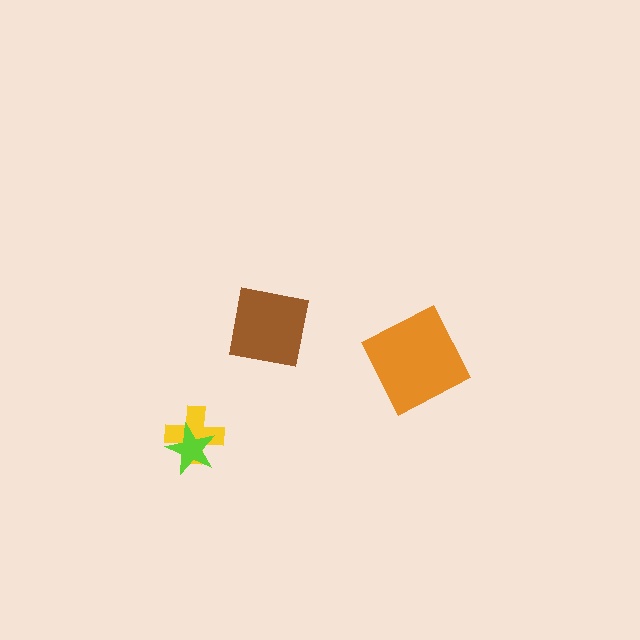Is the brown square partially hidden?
No, no other shape covers it.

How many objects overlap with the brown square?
0 objects overlap with the brown square.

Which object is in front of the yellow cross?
The lime star is in front of the yellow cross.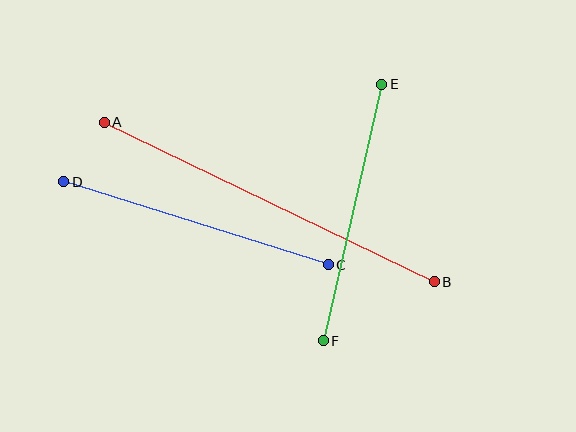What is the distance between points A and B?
The distance is approximately 367 pixels.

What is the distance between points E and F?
The distance is approximately 263 pixels.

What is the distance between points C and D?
The distance is approximately 277 pixels.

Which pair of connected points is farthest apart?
Points A and B are farthest apart.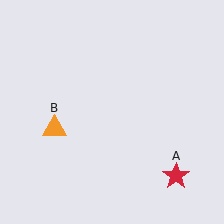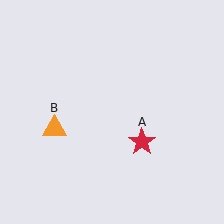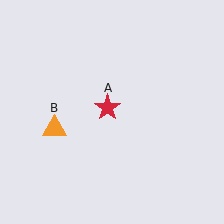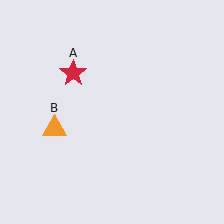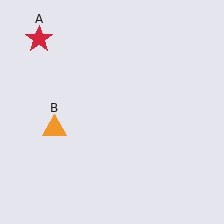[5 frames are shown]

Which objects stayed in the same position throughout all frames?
Orange triangle (object B) remained stationary.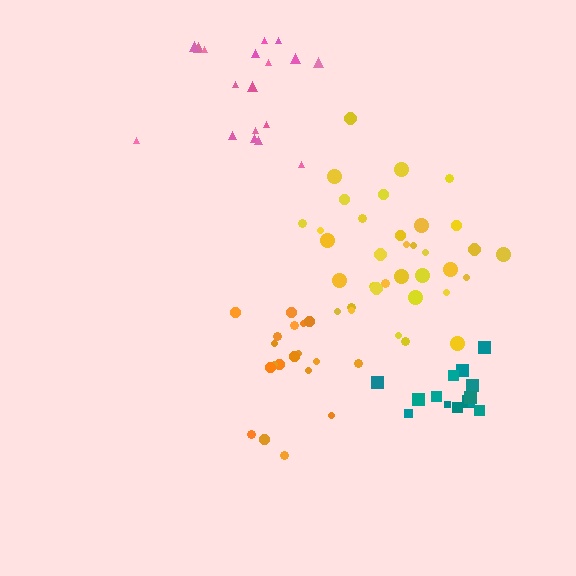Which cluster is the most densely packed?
Teal.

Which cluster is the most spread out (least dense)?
Pink.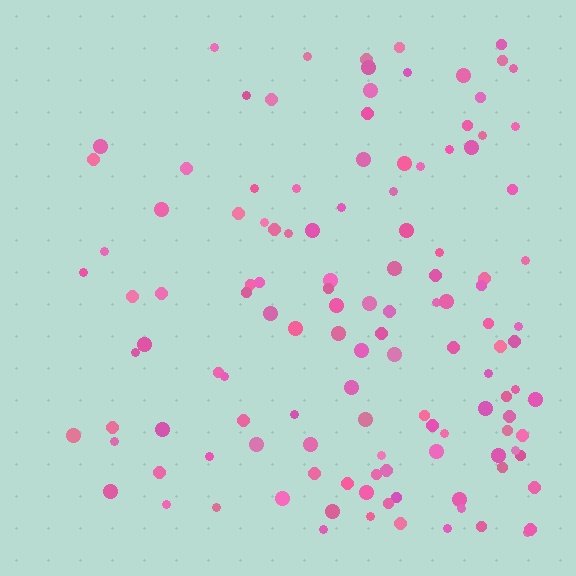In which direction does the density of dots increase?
From left to right, with the right side densest.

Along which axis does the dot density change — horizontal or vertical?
Horizontal.